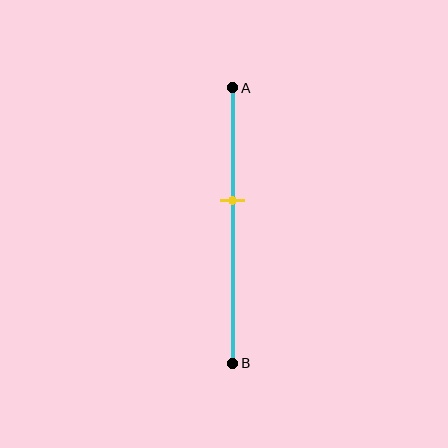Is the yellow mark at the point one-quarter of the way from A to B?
No, the mark is at about 40% from A, not at the 25% one-quarter point.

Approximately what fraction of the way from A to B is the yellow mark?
The yellow mark is approximately 40% of the way from A to B.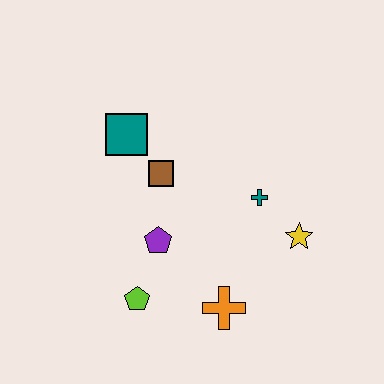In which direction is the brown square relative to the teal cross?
The brown square is to the left of the teal cross.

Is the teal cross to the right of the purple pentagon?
Yes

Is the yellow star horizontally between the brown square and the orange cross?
No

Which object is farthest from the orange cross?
The teal square is farthest from the orange cross.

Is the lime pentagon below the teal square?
Yes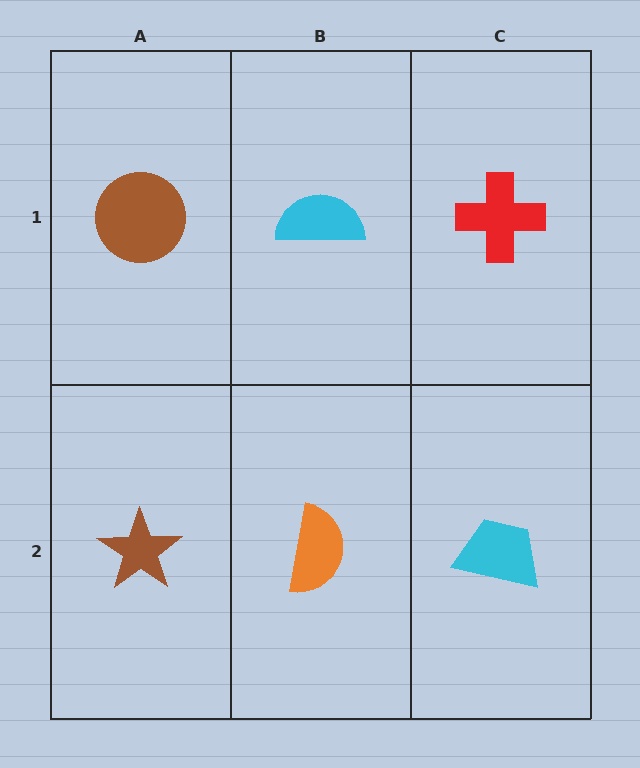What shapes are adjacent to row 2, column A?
A brown circle (row 1, column A), an orange semicircle (row 2, column B).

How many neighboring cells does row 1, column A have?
2.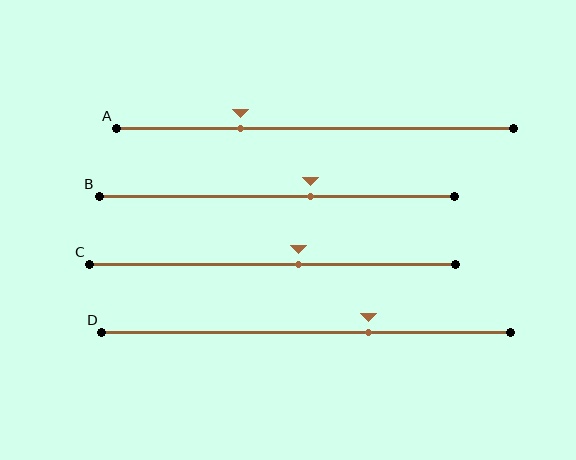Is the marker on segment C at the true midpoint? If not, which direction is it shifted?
No, the marker on segment C is shifted to the right by about 7% of the segment length.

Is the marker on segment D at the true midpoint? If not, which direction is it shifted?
No, the marker on segment D is shifted to the right by about 15% of the segment length.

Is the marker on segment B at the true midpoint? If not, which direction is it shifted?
No, the marker on segment B is shifted to the right by about 9% of the segment length.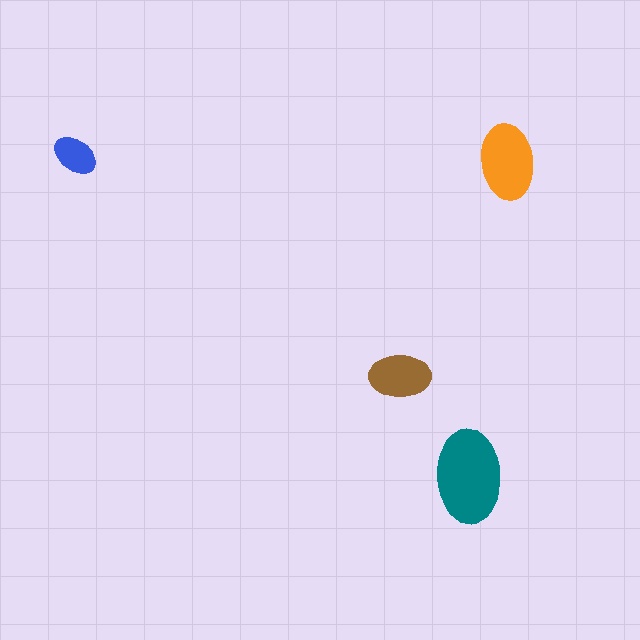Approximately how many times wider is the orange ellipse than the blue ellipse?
About 1.5 times wider.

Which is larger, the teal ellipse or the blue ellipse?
The teal one.